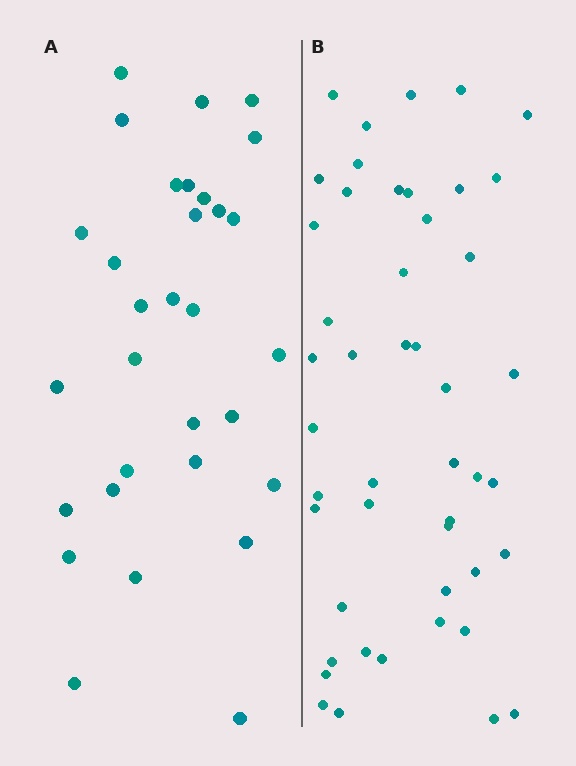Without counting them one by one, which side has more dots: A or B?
Region B (the right region) has more dots.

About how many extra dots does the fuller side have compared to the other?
Region B has approximately 15 more dots than region A.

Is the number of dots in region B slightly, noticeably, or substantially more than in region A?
Region B has substantially more. The ratio is roughly 1.5 to 1.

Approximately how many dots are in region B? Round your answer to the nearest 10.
About 50 dots. (The exact count is 47, which rounds to 50.)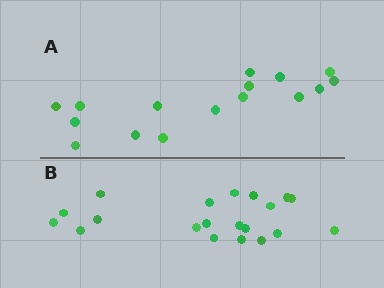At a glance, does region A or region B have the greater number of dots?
Region B (the bottom region) has more dots.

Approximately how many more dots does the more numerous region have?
Region B has about 4 more dots than region A.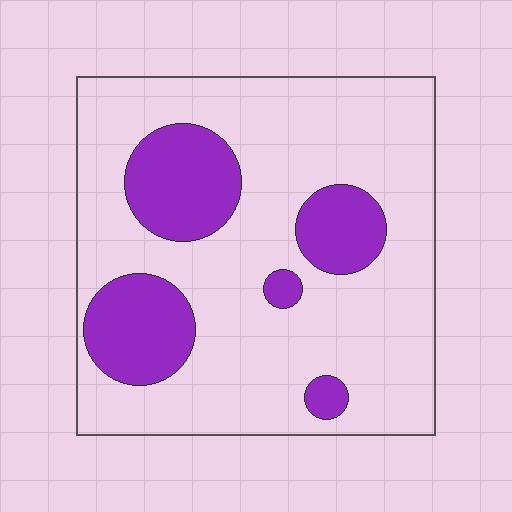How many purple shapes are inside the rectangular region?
5.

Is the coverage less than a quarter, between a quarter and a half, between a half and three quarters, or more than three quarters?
Less than a quarter.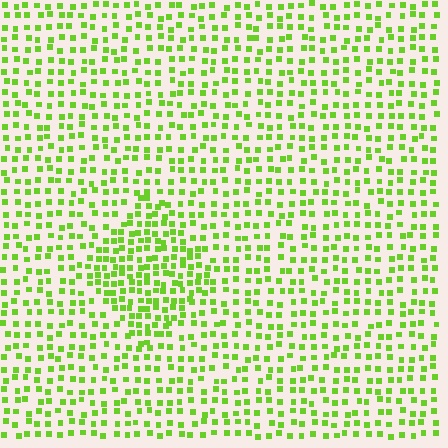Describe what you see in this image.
The image contains small lime elements arranged at two different densities. A diamond-shaped region is visible where the elements are more densely packed than the surrounding area.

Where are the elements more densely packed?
The elements are more densely packed inside the diamond boundary.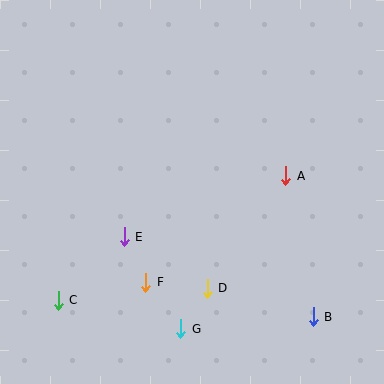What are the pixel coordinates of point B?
Point B is at (313, 317).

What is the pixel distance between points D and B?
The distance between D and B is 110 pixels.